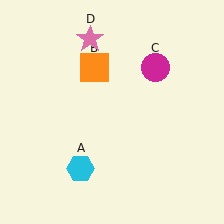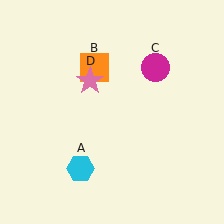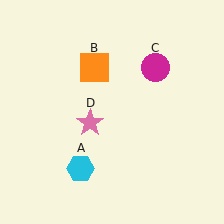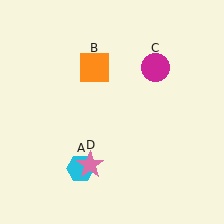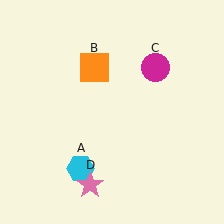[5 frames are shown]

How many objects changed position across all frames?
1 object changed position: pink star (object D).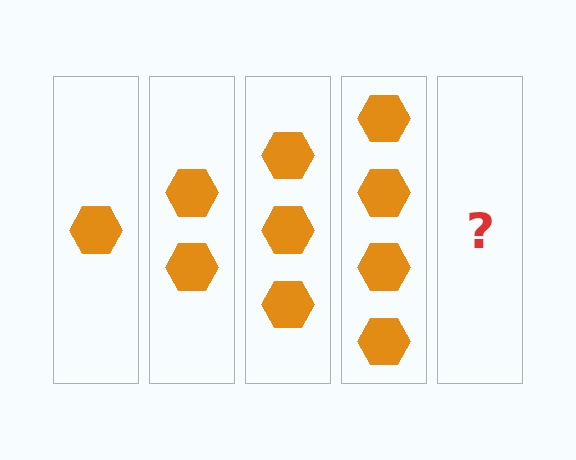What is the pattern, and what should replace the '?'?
The pattern is that each step adds one more hexagon. The '?' should be 5 hexagons.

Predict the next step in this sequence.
The next step is 5 hexagons.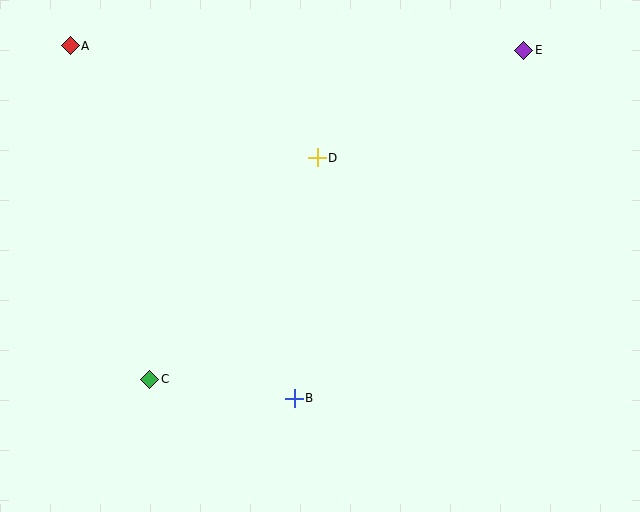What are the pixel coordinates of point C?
Point C is at (150, 379).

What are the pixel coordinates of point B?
Point B is at (294, 398).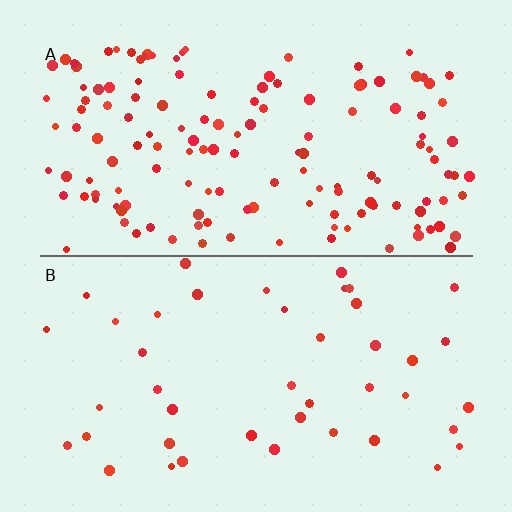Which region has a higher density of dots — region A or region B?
A (the top).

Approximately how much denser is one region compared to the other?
Approximately 3.3× — region A over region B.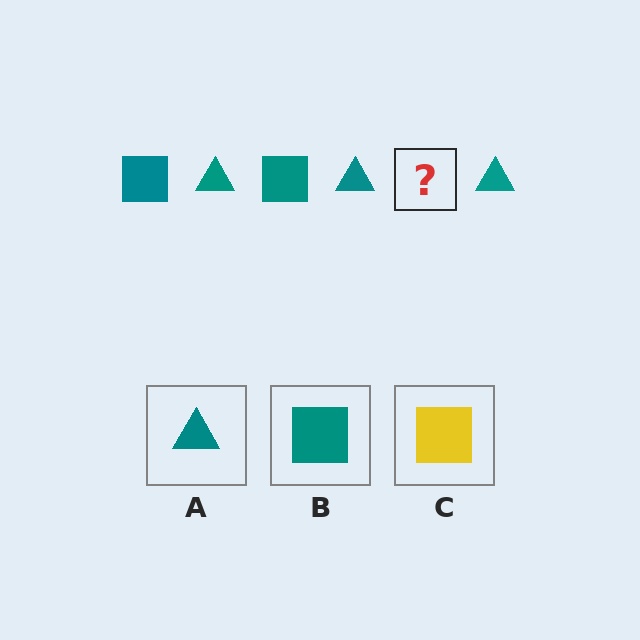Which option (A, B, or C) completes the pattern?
B.